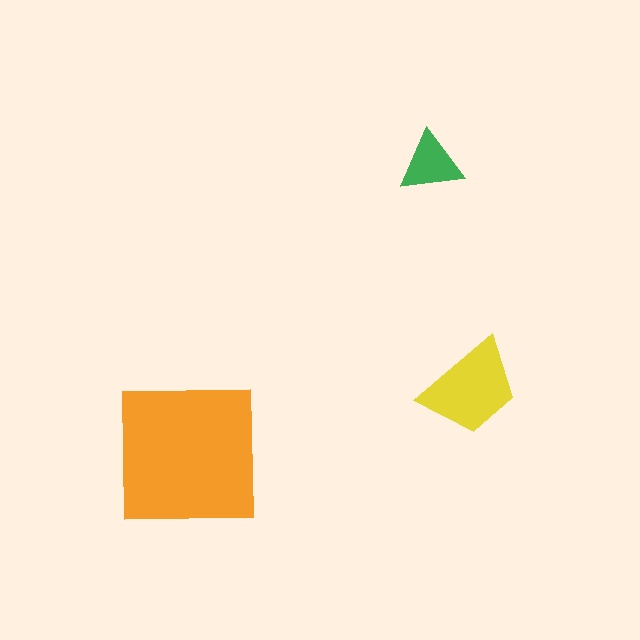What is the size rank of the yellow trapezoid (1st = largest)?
2nd.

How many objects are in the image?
There are 3 objects in the image.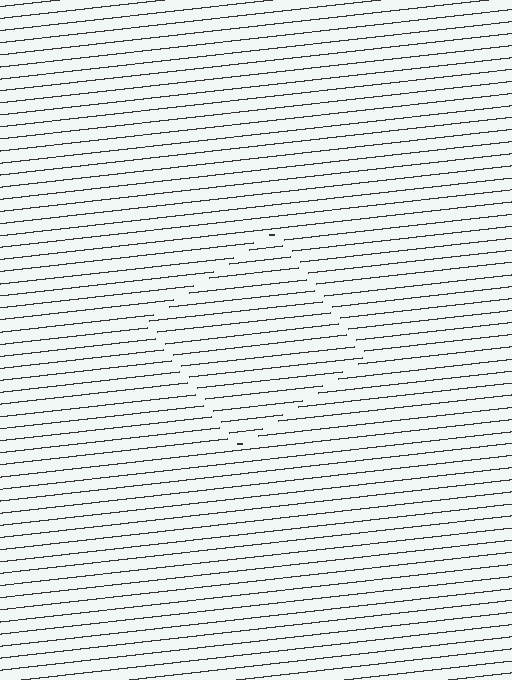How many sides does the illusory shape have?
4 sides — the line-ends trace a square.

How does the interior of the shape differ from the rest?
The interior of the shape contains the same grating, shifted by half a period — the contour is defined by the phase discontinuity where line-ends from the inner and outer gratings abut.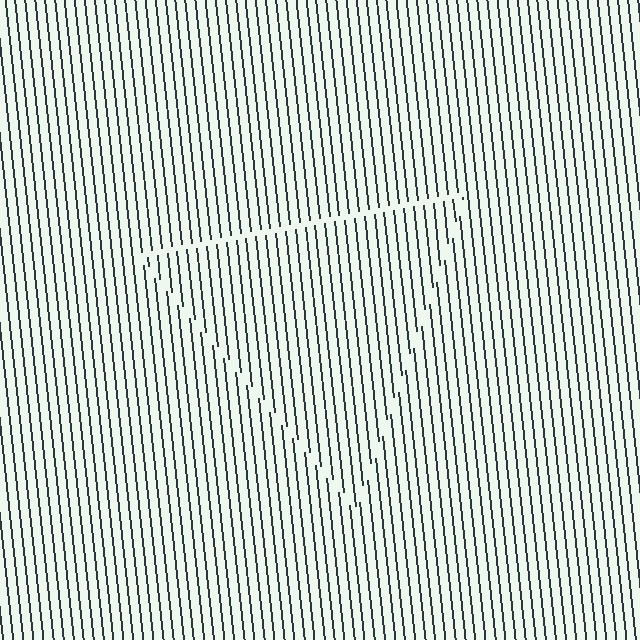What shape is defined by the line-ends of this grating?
An illusory triangle. The interior of the shape contains the same grating, shifted by half a period — the contour is defined by the phase discontinuity where line-ends from the inner and outer gratings abut.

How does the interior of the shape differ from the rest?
The interior of the shape contains the same grating, shifted by half a period — the contour is defined by the phase discontinuity where line-ends from the inner and outer gratings abut.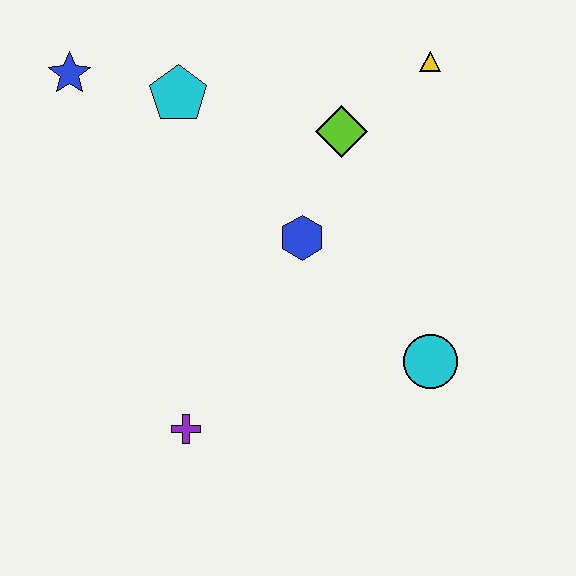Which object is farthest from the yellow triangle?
The purple cross is farthest from the yellow triangle.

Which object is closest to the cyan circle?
The blue hexagon is closest to the cyan circle.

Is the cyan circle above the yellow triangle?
No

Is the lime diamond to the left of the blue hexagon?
No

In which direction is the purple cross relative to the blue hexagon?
The purple cross is below the blue hexagon.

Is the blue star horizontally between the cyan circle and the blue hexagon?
No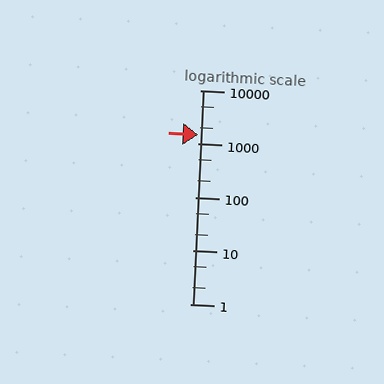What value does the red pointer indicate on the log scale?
The pointer indicates approximately 1500.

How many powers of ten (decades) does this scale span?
The scale spans 4 decades, from 1 to 10000.